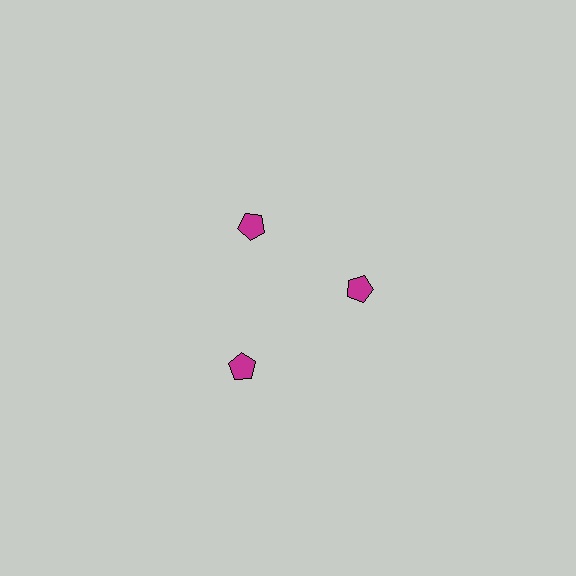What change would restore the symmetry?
The symmetry would be restored by moving it inward, back onto the ring so that all 3 pentagons sit at equal angles and equal distance from the center.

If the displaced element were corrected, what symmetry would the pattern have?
It would have 3-fold rotational symmetry — the pattern would map onto itself every 120 degrees.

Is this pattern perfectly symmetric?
No. The 3 magenta pentagons are arranged in a ring, but one element near the 7 o'clock position is pushed outward from the center, breaking the 3-fold rotational symmetry.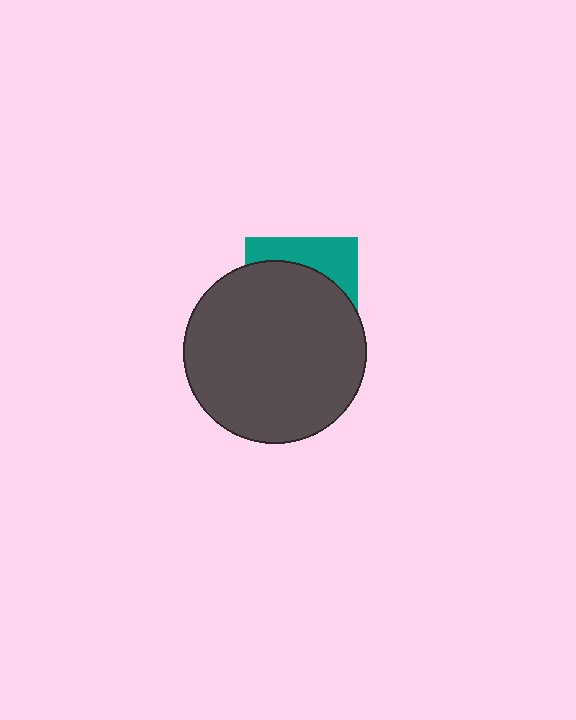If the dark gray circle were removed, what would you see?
You would see the complete teal square.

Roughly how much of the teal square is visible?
A small part of it is visible (roughly 30%).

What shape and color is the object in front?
The object in front is a dark gray circle.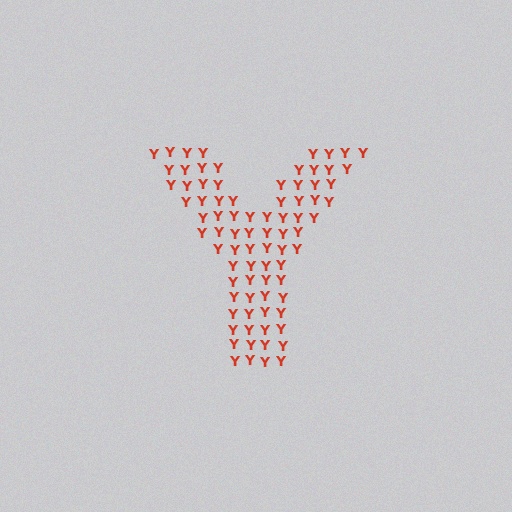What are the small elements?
The small elements are letter Y's.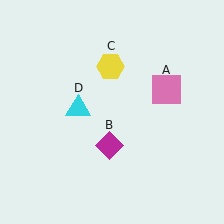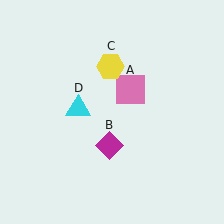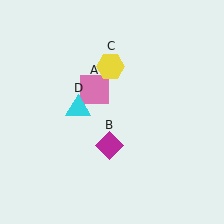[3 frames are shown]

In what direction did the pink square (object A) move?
The pink square (object A) moved left.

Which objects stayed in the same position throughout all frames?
Magenta diamond (object B) and yellow hexagon (object C) and cyan triangle (object D) remained stationary.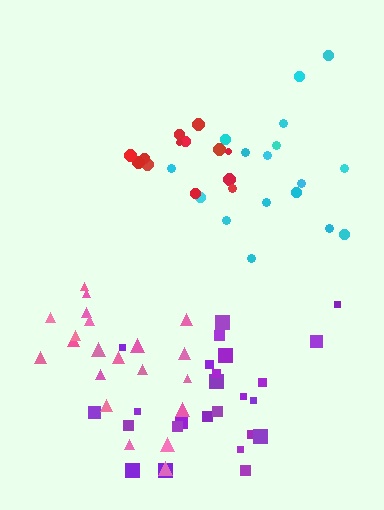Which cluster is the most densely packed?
Red.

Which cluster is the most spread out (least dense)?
Cyan.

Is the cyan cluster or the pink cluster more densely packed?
Pink.